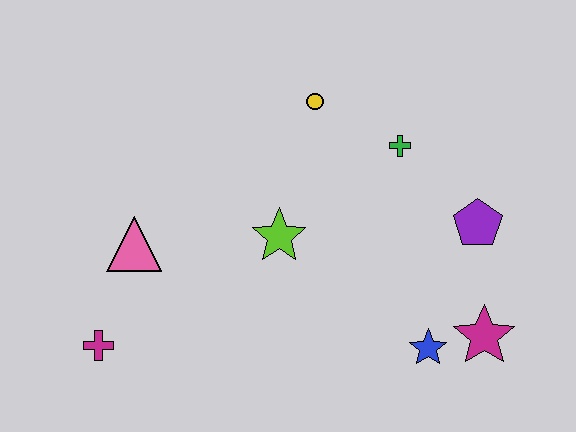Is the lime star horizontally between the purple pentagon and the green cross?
No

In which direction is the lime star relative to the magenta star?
The lime star is to the left of the magenta star.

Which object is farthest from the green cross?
The magenta cross is farthest from the green cross.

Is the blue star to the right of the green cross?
Yes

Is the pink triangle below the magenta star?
No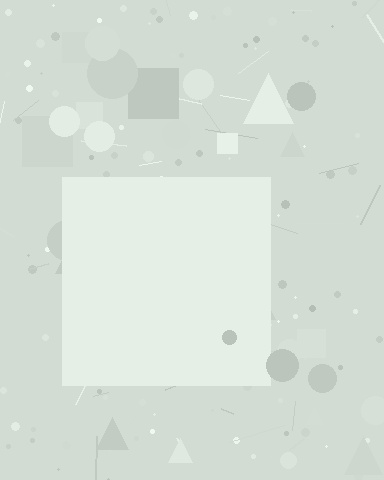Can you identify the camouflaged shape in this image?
The camouflaged shape is a square.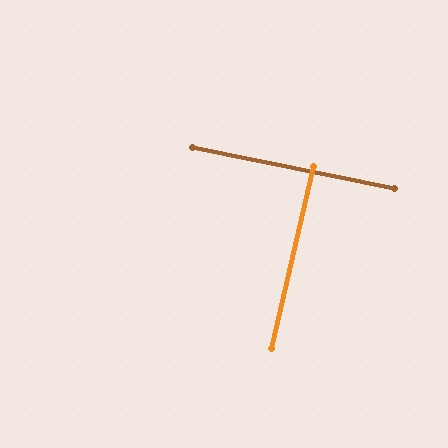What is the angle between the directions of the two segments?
Approximately 88 degrees.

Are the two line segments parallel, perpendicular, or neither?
Perpendicular — they meet at approximately 88°.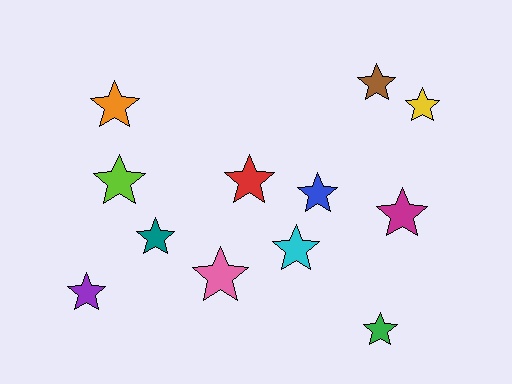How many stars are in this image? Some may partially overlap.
There are 12 stars.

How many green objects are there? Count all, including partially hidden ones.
There is 1 green object.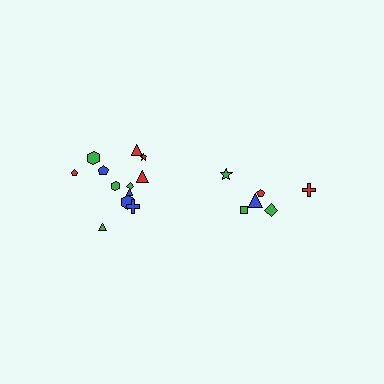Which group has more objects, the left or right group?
The left group.